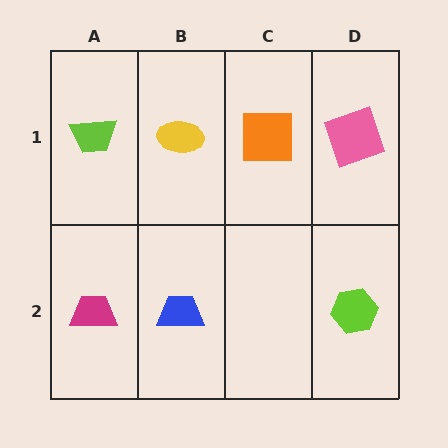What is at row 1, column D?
A pink square.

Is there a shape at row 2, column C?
No, that cell is empty.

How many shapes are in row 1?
4 shapes.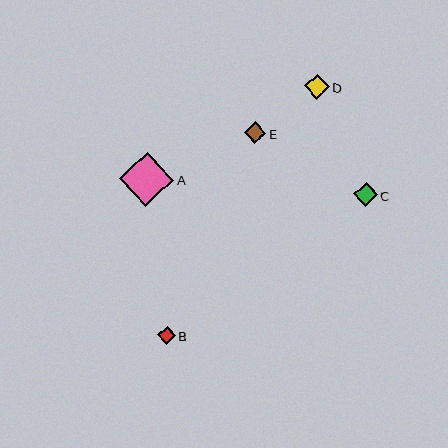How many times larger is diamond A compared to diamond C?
Diamond A is approximately 2.3 times the size of diamond C.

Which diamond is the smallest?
Diamond B is the smallest with a size of approximately 18 pixels.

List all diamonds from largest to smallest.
From largest to smallest: A, D, C, E, B.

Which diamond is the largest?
Diamond A is the largest with a size of approximately 54 pixels.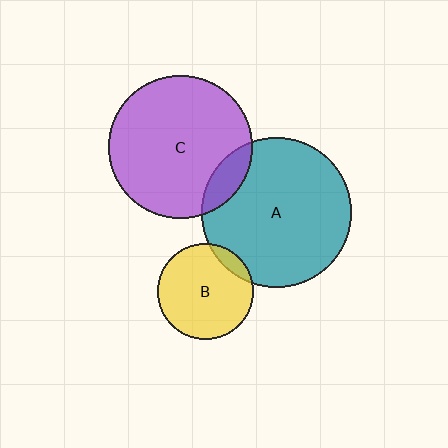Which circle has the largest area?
Circle A (teal).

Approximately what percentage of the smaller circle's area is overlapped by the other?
Approximately 10%.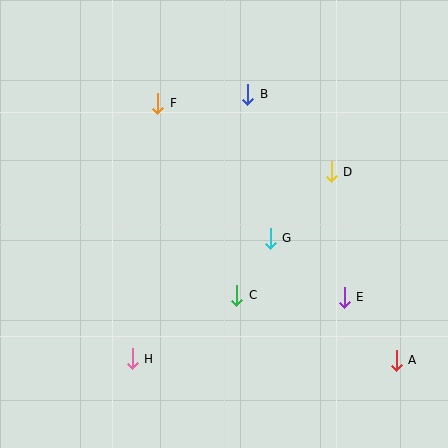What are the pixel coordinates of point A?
Point A is at (396, 360).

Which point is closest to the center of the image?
Point G at (270, 238) is closest to the center.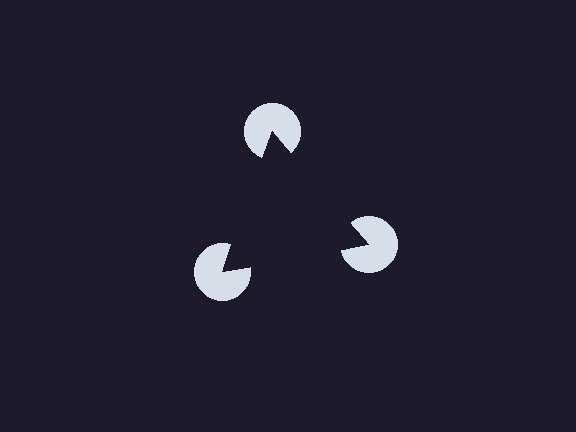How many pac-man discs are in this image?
There are 3 — one at each vertex of the illusory triangle.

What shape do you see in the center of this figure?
An illusory triangle — its edges are inferred from the aligned wedge cuts in the pac-man discs, not physically drawn.